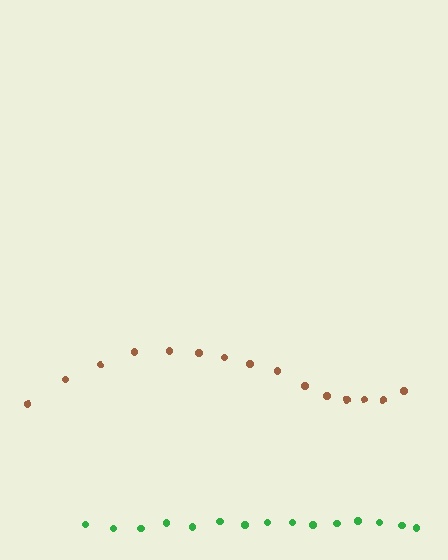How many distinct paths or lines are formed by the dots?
There are 2 distinct paths.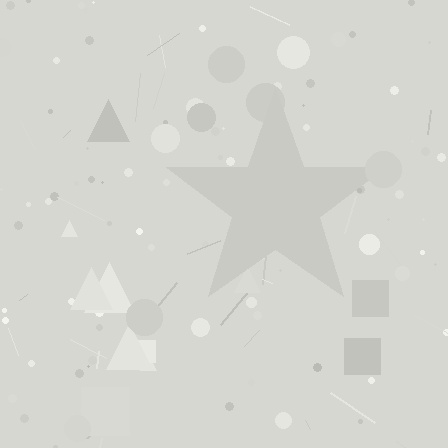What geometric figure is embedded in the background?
A star is embedded in the background.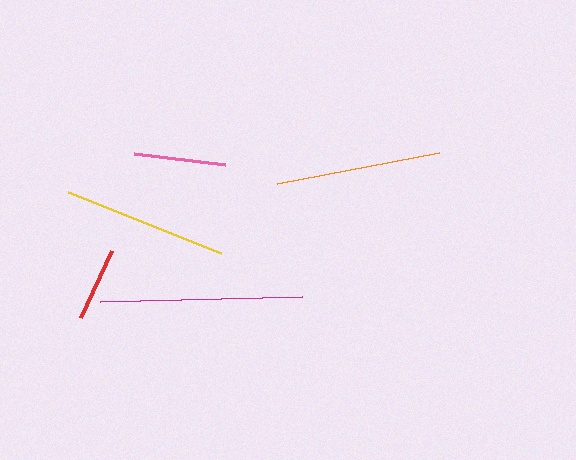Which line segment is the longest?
The magenta line is the longest at approximately 202 pixels.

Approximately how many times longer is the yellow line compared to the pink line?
The yellow line is approximately 1.8 times the length of the pink line.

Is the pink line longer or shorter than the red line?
The pink line is longer than the red line.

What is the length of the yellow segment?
The yellow segment is approximately 164 pixels long.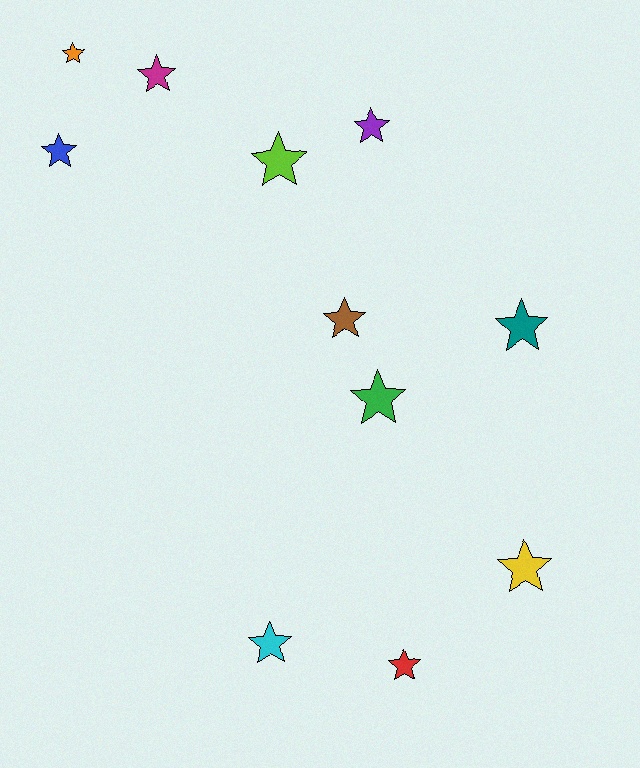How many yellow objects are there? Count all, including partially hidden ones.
There is 1 yellow object.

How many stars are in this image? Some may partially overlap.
There are 11 stars.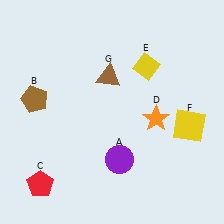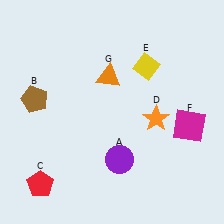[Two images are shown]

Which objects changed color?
F changed from yellow to magenta. G changed from brown to orange.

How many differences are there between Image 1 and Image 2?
There are 2 differences between the two images.